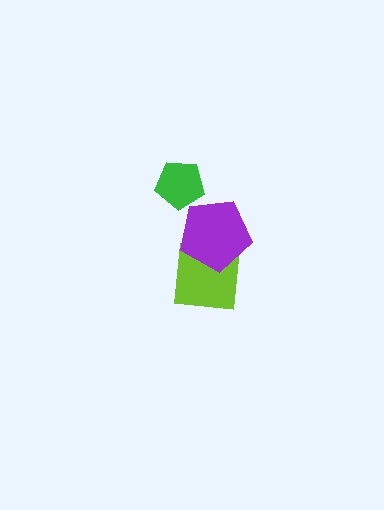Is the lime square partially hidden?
Yes, it is partially covered by another shape.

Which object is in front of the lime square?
The purple pentagon is in front of the lime square.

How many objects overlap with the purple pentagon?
1 object overlaps with the purple pentagon.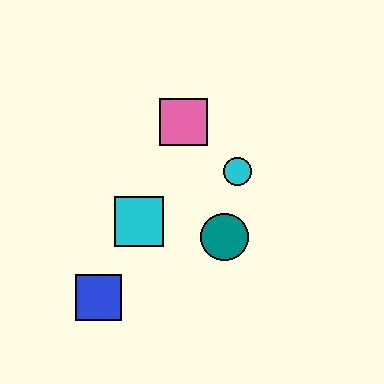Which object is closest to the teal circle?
The cyan circle is closest to the teal circle.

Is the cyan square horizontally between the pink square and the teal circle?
No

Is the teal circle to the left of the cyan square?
No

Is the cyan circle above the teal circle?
Yes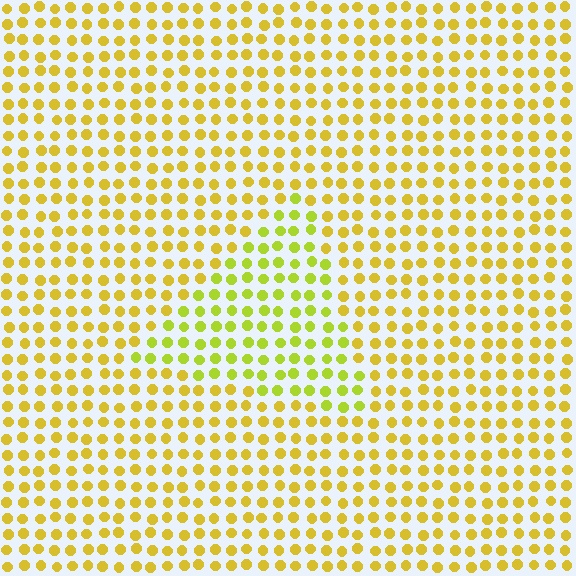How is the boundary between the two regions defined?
The boundary is defined purely by a slight shift in hue (about 26 degrees). Spacing, size, and orientation are identical on both sides.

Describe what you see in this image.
The image is filled with small yellow elements in a uniform arrangement. A triangle-shaped region is visible where the elements are tinted to a slightly different hue, forming a subtle color boundary.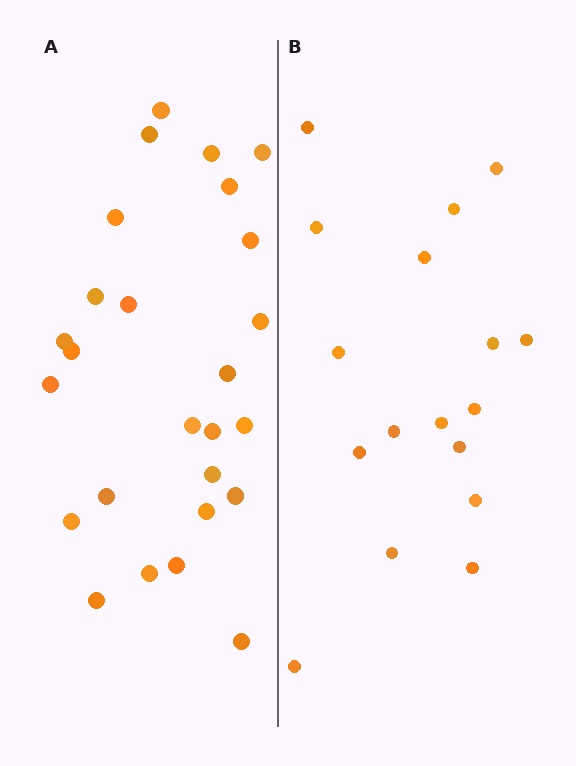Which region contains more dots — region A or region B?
Region A (the left region) has more dots.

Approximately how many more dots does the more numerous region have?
Region A has roughly 8 or so more dots than region B.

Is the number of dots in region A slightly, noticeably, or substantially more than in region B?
Region A has substantially more. The ratio is roughly 1.5 to 1.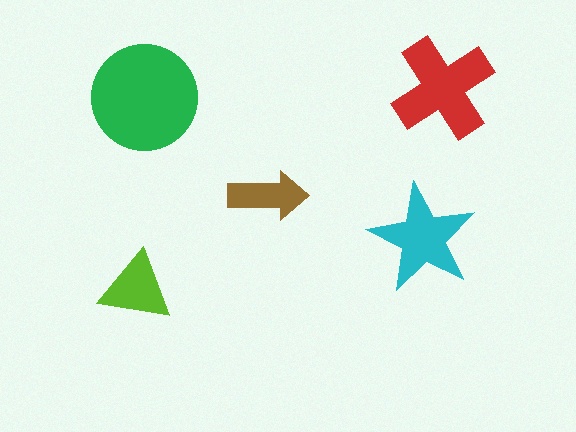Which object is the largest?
The green circle.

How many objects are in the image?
There are 5 objects in the image.